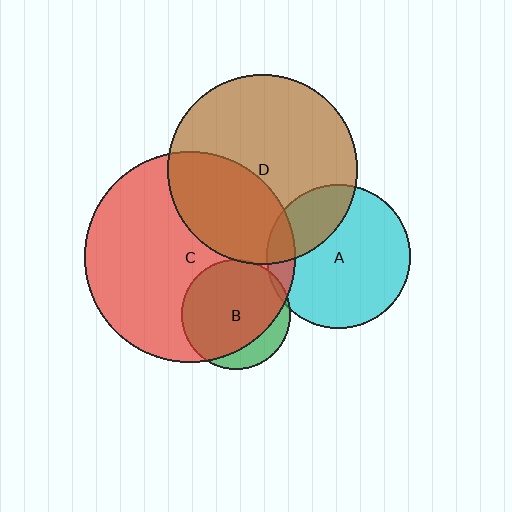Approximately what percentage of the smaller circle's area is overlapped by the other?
Approximately 35%.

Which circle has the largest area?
Circle C (red).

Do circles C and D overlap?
Yes.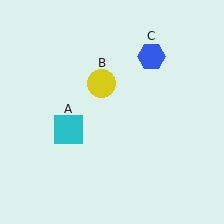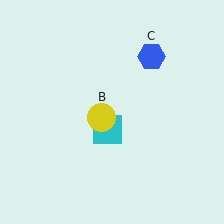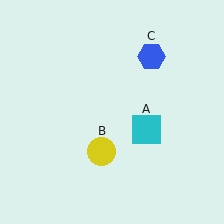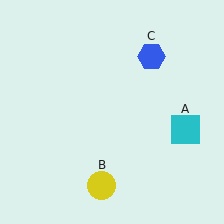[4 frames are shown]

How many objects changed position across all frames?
2 objects changed position: cyan square (object A), yellow circle (object B).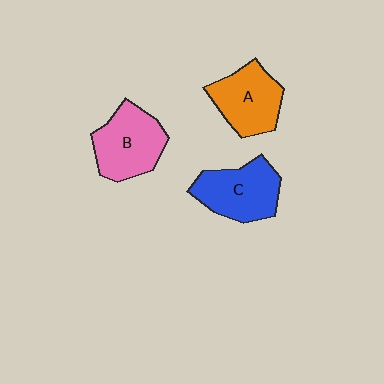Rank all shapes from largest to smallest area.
From largest to smallest: B (pink), C (blue), A (orange).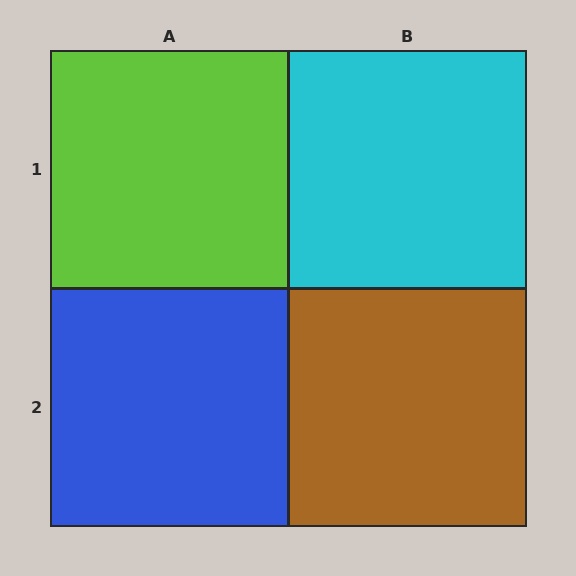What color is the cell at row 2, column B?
Brown.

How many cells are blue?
1 cell is blue.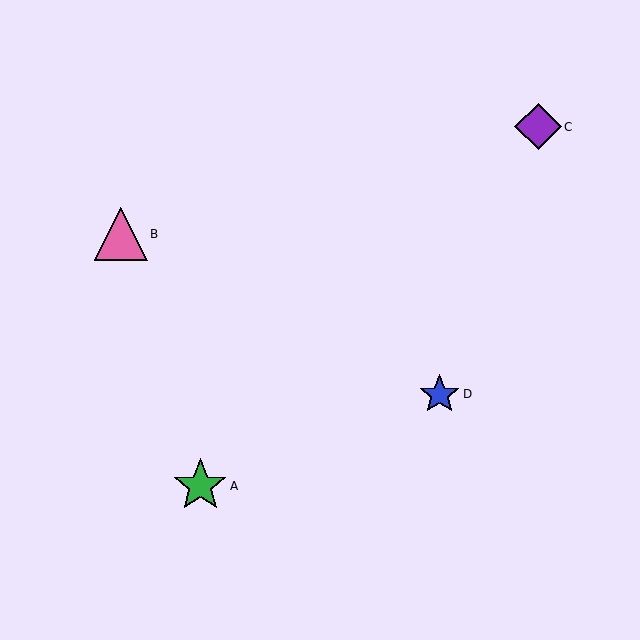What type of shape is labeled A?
Shape A is a green star.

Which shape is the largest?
The green star (labeled A) is the largest.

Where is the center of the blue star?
The center of the blue star is at (440, 394).